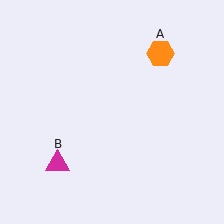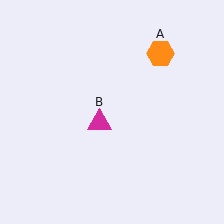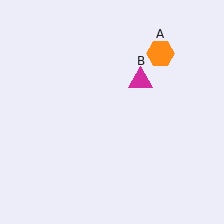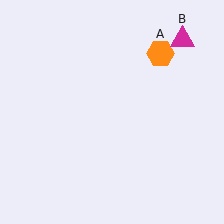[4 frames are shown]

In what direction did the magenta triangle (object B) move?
The magenta triangle (object B) moved up and to the right.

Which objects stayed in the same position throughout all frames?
Orange hexagon (object A) remained stationary.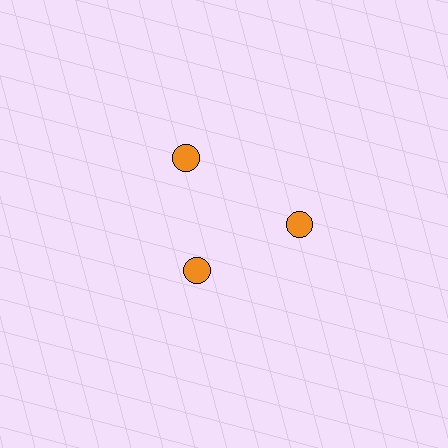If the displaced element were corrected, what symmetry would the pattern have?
It would have 3-fold rotational symmetry — the pattern would map onto itself every 120 degrees.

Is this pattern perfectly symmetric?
No. The 3 orange circles are arranged in a ring, but one element near the 7 o'clock position is pulled inward toward the center, breaking the 3-fold rotational symmetry.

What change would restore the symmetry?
The symmetry would be restored by moving it outward, back onto the ring so that all 3 circles sit at equal angles and equal distance from the center.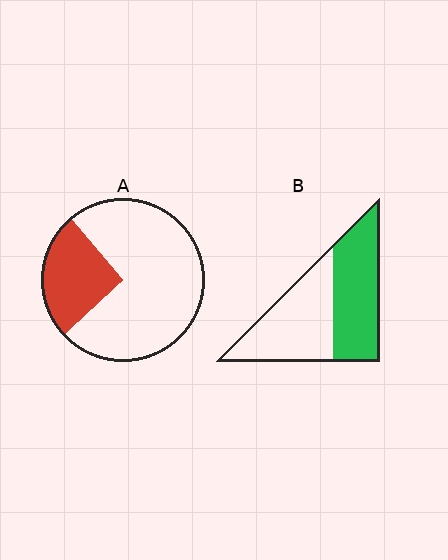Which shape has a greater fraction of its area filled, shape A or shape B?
Shape B.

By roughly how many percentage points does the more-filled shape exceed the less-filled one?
By roughly 25 percentage points (B over A).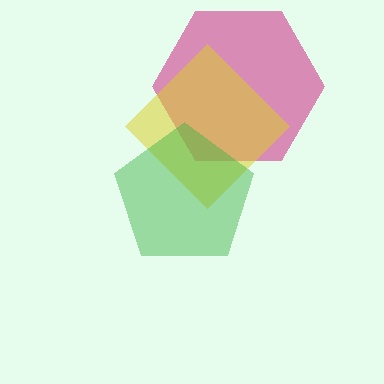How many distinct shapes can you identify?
There are 3 distinct shapes: a magenta hexagon, a yellow diamond, a green pentagon.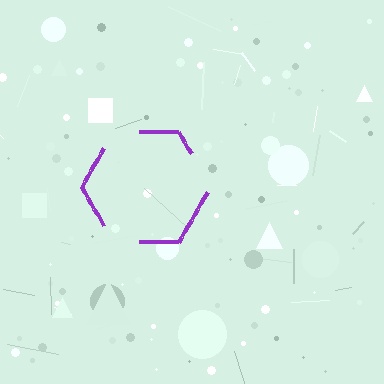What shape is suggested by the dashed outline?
The dashed outline suggests a hexagon.